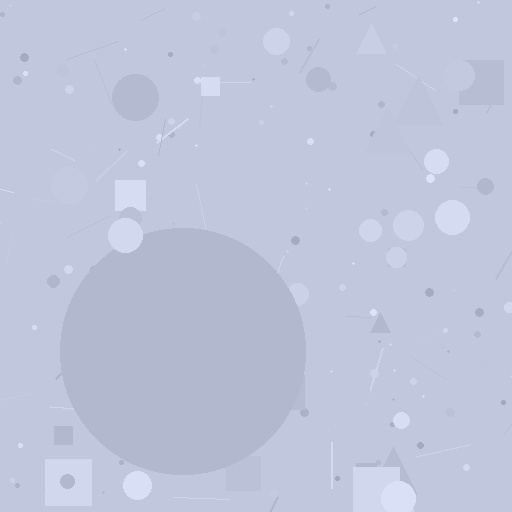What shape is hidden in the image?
A circle is hidden in the image.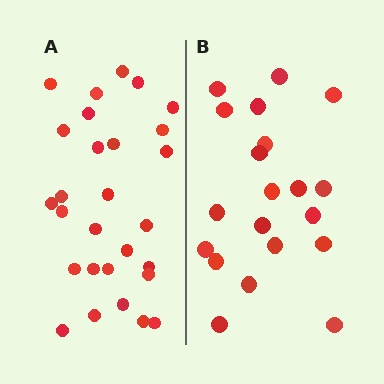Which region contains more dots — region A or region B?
Region A (the left region) has more dots.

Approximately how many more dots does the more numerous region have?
Region A has roughly 8 or so more dots than region B.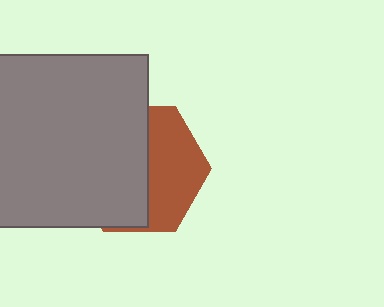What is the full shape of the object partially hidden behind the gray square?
The partially hidden object is a brown hexagon.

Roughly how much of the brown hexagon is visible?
A small part of it is visible (roughly 42%).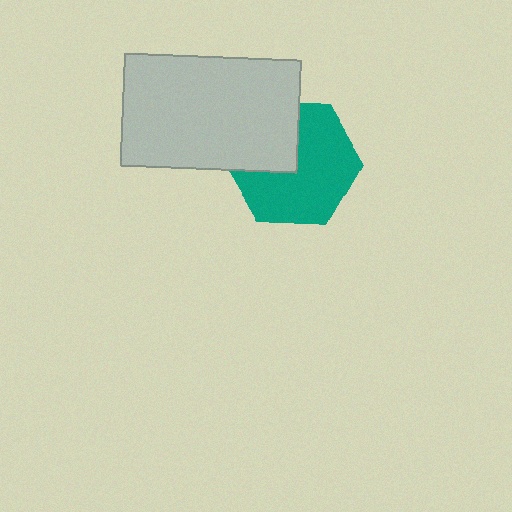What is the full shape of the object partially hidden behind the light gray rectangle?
The partially hidden object is a teal hexagon.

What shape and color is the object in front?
The object in front is a light gray rectangle.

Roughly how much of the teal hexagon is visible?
Most of it is visible (roughly 68%).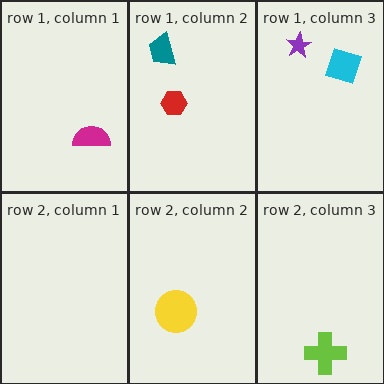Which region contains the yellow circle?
The row 2, column 2 region.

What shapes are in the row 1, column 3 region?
The purple star, the cyan square.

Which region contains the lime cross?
The row 2, column 3 region.